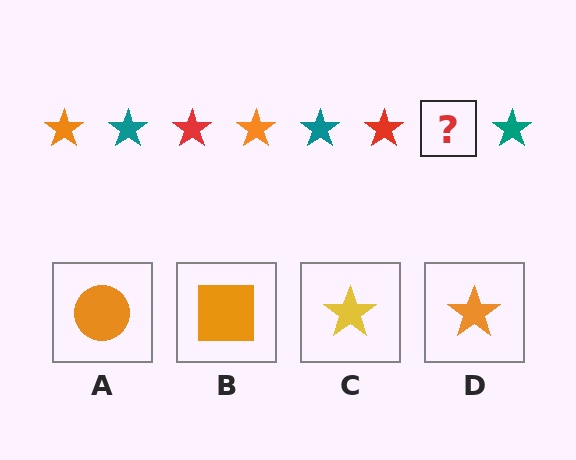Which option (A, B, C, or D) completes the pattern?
D.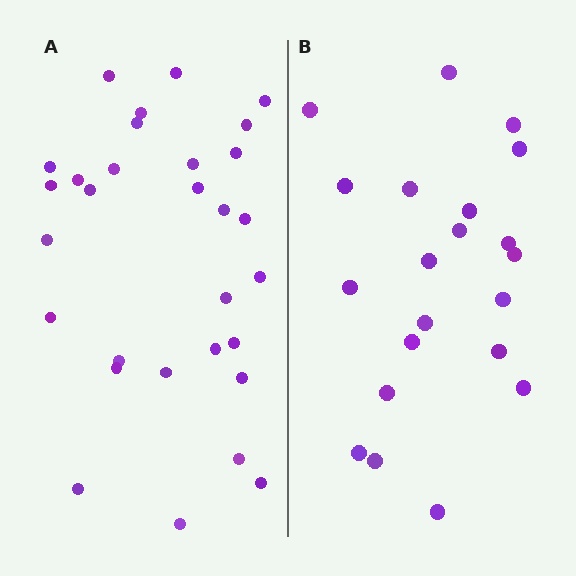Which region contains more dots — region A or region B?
Region A (the left region) has more dots.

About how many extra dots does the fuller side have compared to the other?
Region A has roughly 8 or so more dots than region B.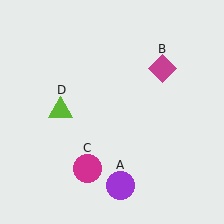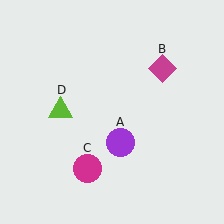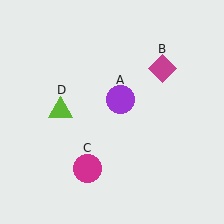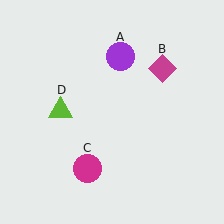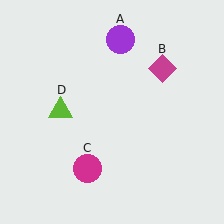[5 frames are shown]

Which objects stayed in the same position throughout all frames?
Magenta diamond (object B) and magenta circle (object C) and lime triangle (object D) remained stationary.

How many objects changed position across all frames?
1 object changed position: purple circle (object A).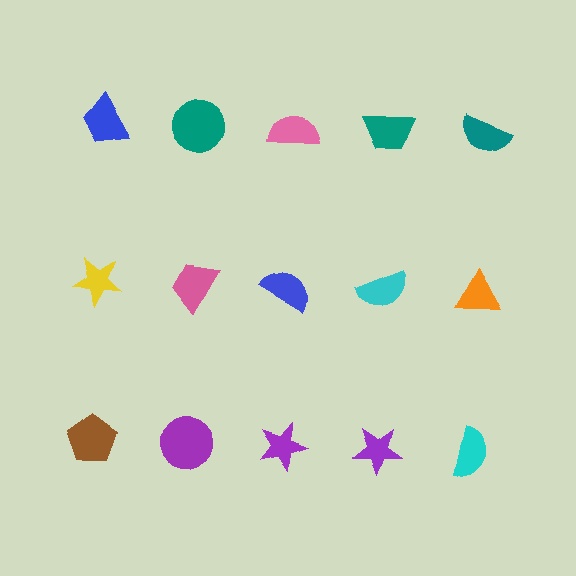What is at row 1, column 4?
A teal trapezoid.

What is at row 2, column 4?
A cyan semicircle.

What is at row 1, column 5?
A teal semicircle.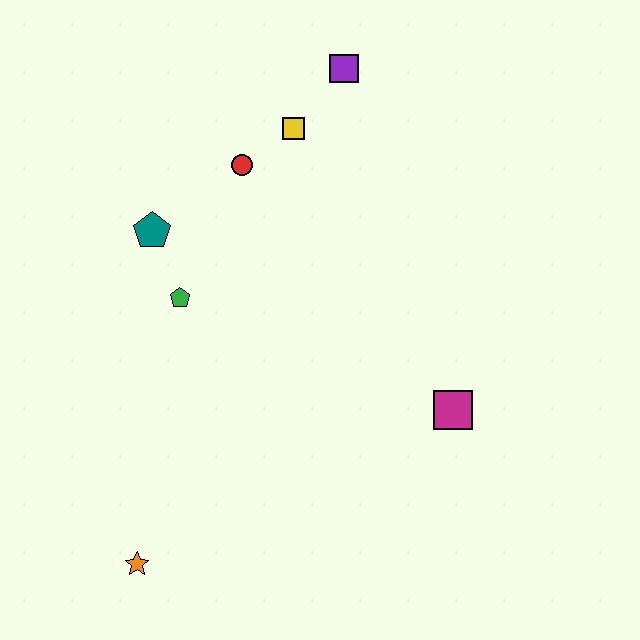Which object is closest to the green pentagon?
The teal pentagon is closest to the green pentagon.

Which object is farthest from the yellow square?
The orange star is farthest from the yellow square.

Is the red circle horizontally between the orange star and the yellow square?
Yes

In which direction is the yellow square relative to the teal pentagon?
The yellow square is to the right of the teal pentagon.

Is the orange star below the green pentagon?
Yes